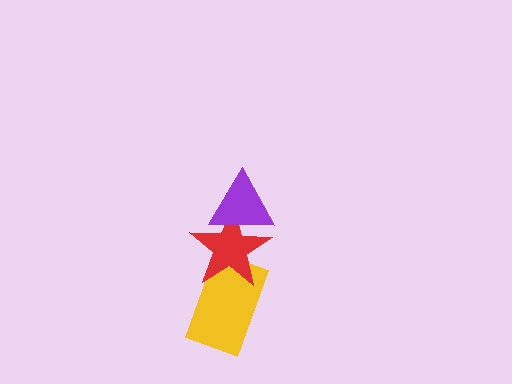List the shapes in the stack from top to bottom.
From top to bottom: the purple triangle, the red star, the yellow rectangle.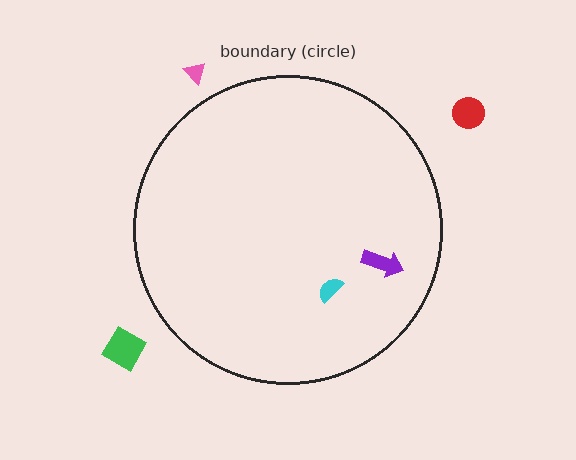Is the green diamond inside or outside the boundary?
Outside.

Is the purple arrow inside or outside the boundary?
Inside.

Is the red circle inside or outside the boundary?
Outside.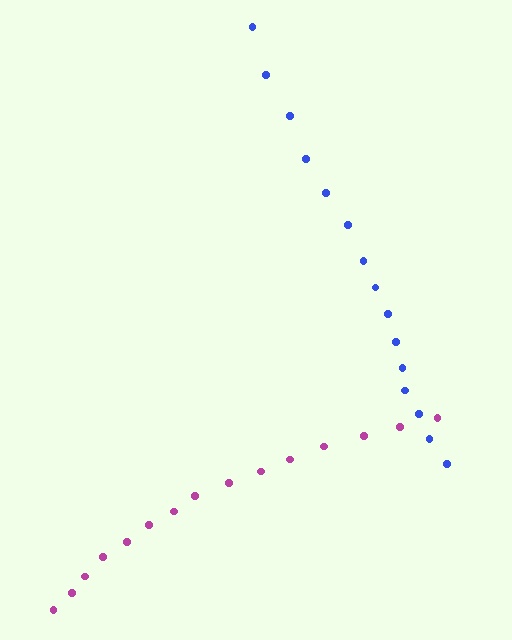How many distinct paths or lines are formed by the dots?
There are 2 distinct paths.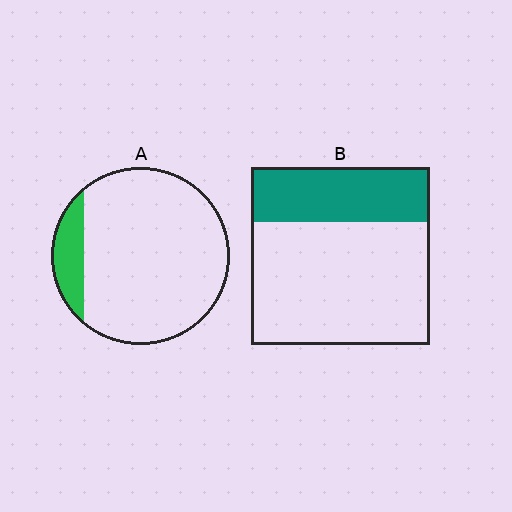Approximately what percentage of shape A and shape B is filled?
A is approximately 15% and B is approximately 30%.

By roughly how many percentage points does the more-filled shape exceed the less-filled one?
By roughly 20 percentage points (B over A).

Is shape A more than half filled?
No.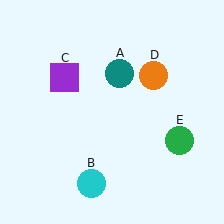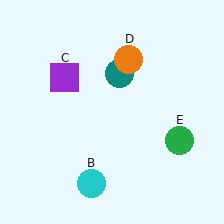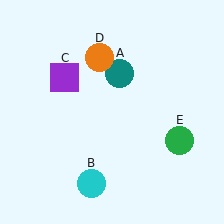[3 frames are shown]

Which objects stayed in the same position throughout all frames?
Teal circle (object A) and cyan circle (object B) and purple square (object C) and green circle (object E) remained stationary.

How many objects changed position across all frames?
1 object changed position: orange circle (object D).